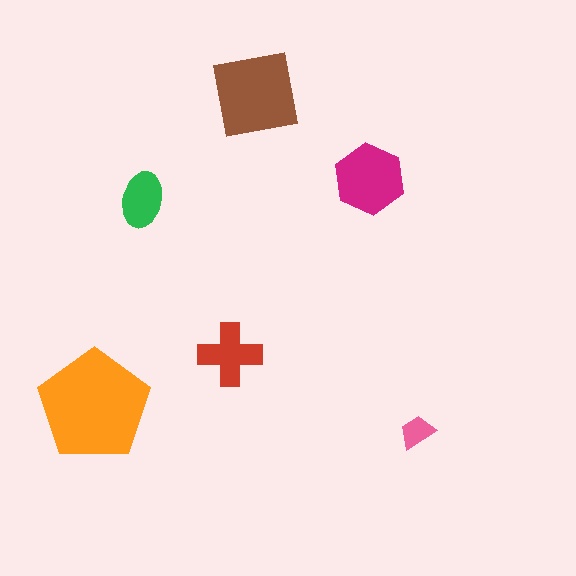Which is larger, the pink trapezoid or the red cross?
The red cross.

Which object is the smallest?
The pink trapezoid.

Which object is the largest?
The orange pentagon.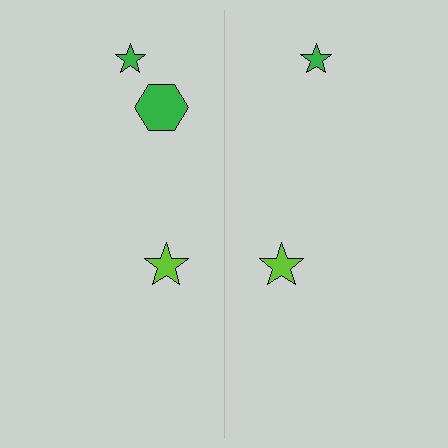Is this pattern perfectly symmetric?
No, the pattern is not perfectly symmetric. A green hexagon is missing from the right side.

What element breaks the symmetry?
A green hexagon is missing from the right side.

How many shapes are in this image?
There are 5 shapes in this image.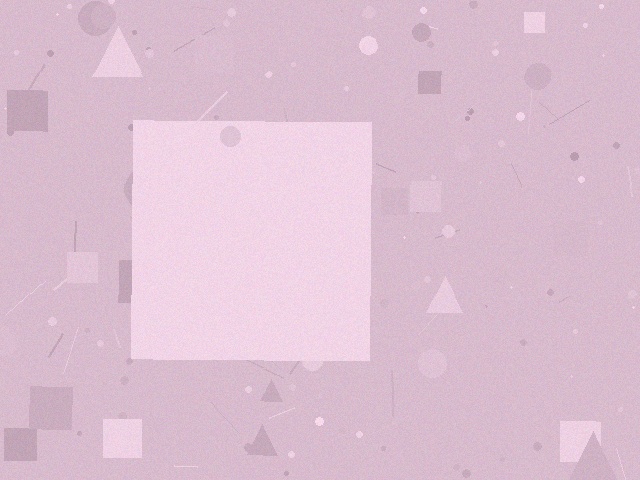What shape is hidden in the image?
A square is hidden in the image.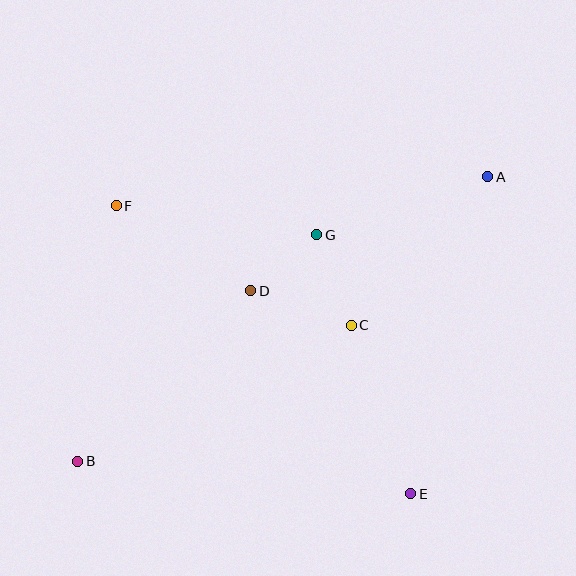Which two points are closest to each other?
Points D and G are closest to each other.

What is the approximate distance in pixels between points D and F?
The distance between D and F is approximately 159 pixels.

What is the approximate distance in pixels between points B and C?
The distance between B and C is approximately 306 pixels.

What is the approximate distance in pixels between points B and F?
The distance between B and F is approximately 258 pixels.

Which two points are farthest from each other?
Points A and B are farthest from each other.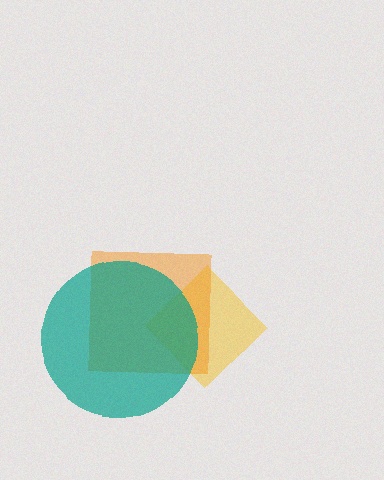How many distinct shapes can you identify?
There are 3 distinct shapes: a yellow diamond, an orange square, a teal circle.